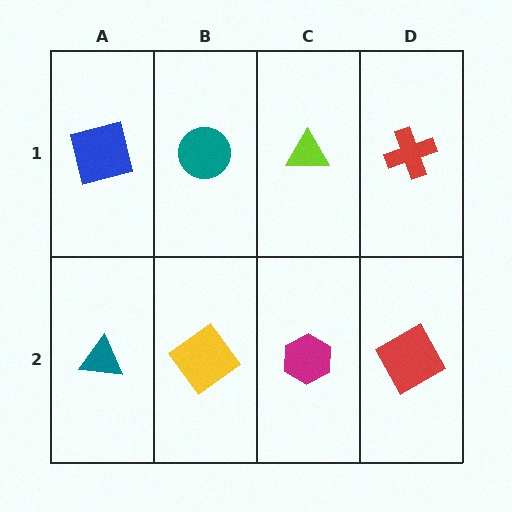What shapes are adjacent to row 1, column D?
A red square (row 2, column D), a lime triangle (row 1, column C).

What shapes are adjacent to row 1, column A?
A teal triangle (row 2, column A), a teal circle (row 1, column B).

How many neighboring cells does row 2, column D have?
2.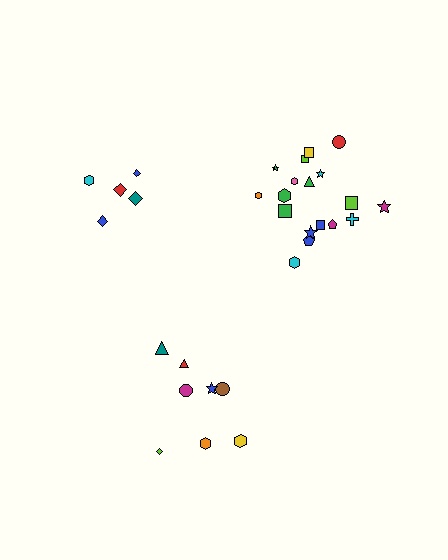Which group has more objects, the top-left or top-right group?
The top-right group.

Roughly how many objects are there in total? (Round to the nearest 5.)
Roughly 30 objects in total.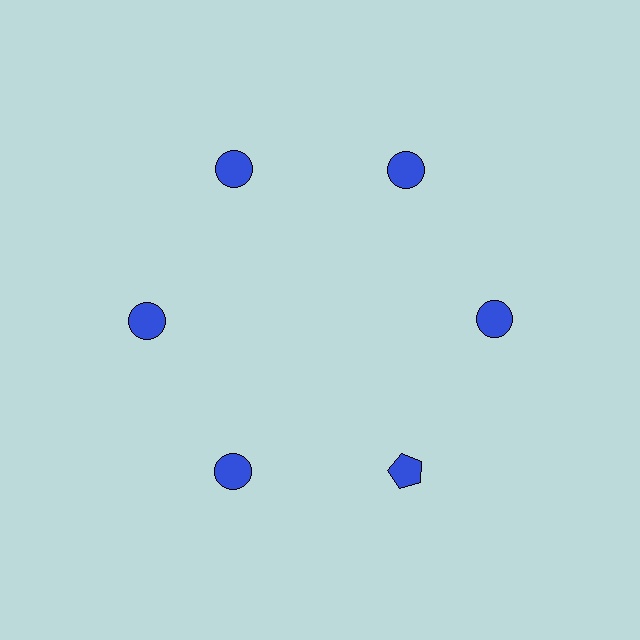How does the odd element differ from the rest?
It has a different shape: pentagon instead of circle.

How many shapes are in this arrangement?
There are 6 shapes arranged in a ring pattern.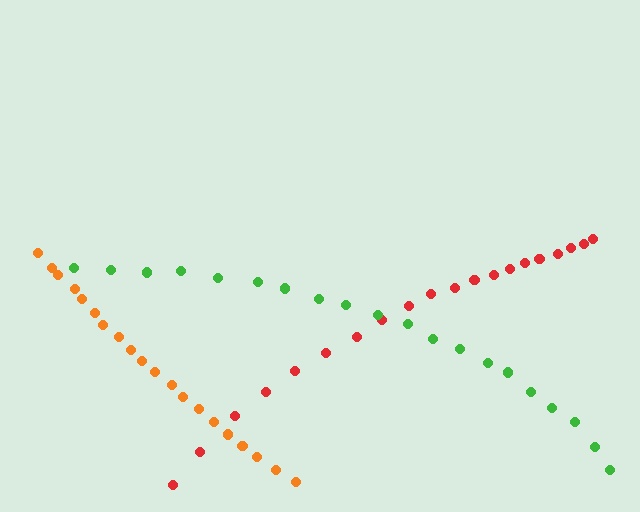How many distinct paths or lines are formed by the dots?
There are 3 distinct paths.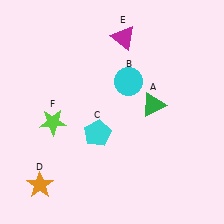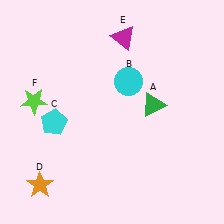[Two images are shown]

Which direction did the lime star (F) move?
The lime star (F) moved up.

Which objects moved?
The objects that moved are: the cyan pentagon (C), the lime star (F).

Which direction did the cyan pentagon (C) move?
The cyan pentagon (C) moved left.